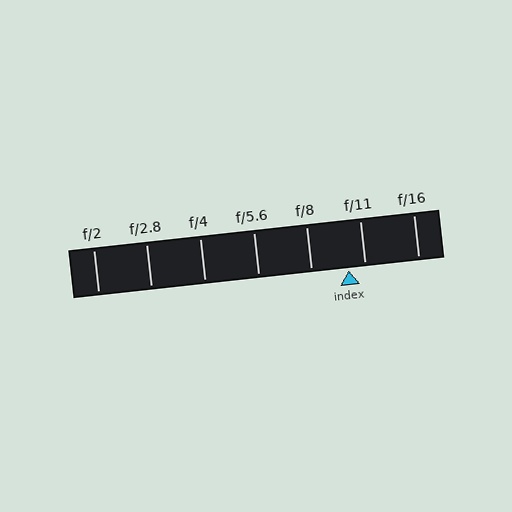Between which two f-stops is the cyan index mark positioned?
The index mark is between f/8 and f/11.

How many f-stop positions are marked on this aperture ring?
There are 7 f-stop positions marked.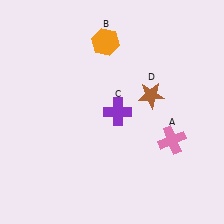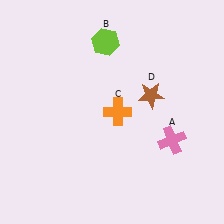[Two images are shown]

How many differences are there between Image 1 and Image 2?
There are 2 differences between the two images.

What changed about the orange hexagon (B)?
In Image 1, B is orange. In Image 2, it changed to lime.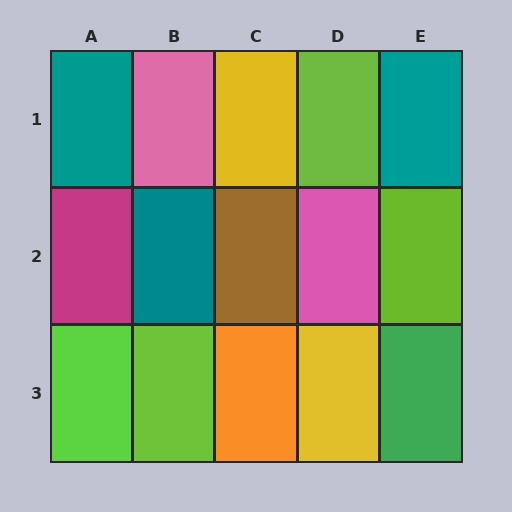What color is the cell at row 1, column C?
Yellow.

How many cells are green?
1 cell is green.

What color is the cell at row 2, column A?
Magenta.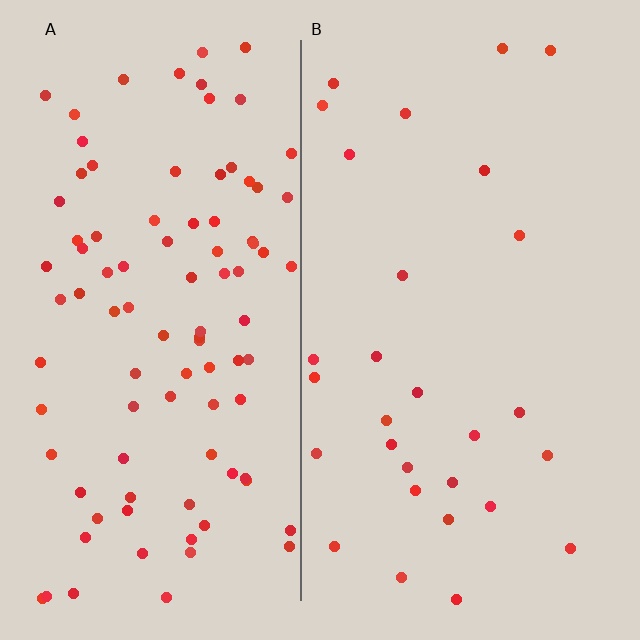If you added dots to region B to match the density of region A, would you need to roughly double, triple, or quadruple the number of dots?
Approximately triple.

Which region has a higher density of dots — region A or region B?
A (the left).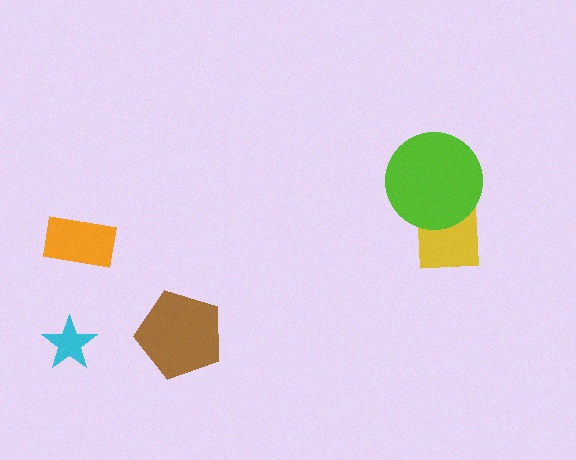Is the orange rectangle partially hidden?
No, no other shape covers it.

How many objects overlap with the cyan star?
0 objects overlap with the cyan star.